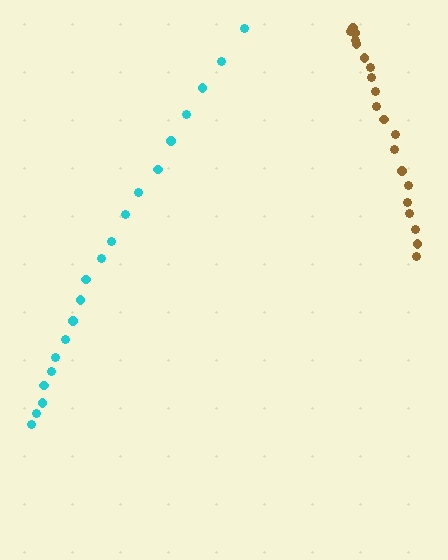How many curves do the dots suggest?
There are 2 distinct paths.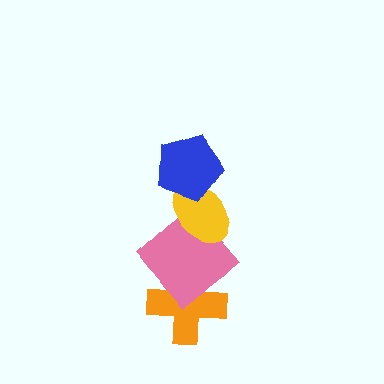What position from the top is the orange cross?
The orange cross is 4th from the top.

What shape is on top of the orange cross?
The pink diamond is on top of the orange cross.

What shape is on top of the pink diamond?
The yellow ellipse is on top of the pink diamond.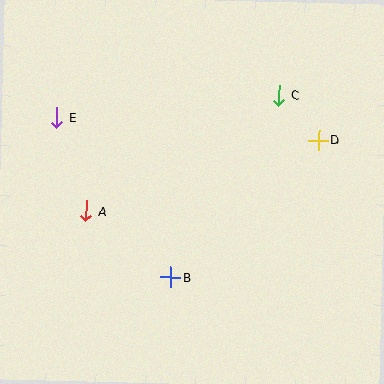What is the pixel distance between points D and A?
The distance between D and A is 243 pixels.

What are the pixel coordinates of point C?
Point C is at (279, 95).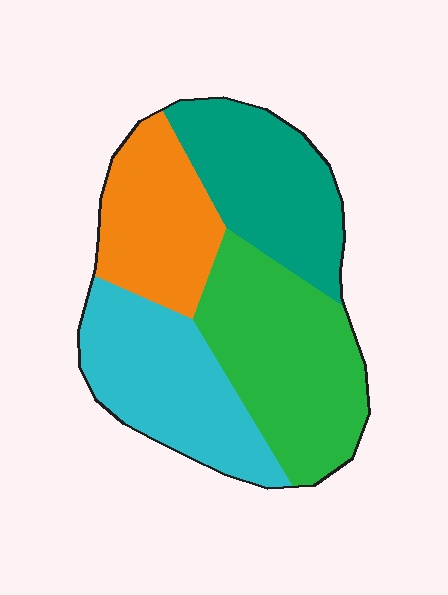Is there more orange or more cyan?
Cyan.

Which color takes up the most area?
Green, at roughly 30%.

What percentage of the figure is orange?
Orange takes up about one fifth (1/5) of the figure.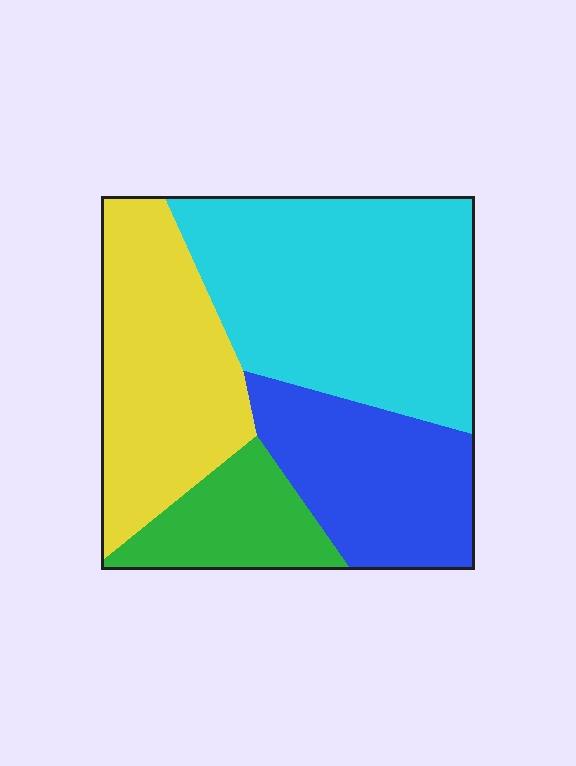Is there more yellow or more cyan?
Cyan.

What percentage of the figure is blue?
Blue covers about 20% of the figure.